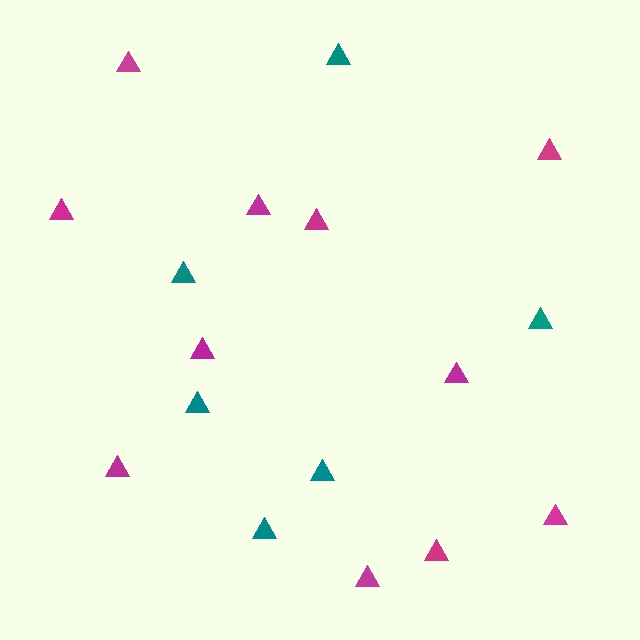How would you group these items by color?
There are 2 groups: one group of teal triangles (6) and one group of magenta triangles (11).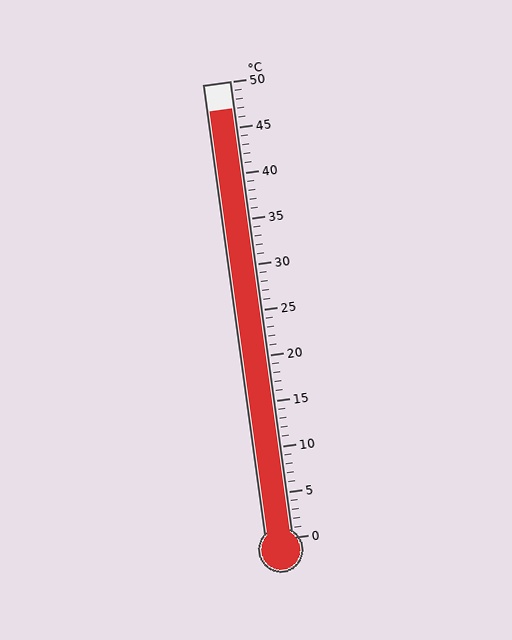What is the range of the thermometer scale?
The thermometer scale ranges from 0°C to 50°C.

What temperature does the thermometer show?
The thermometer shows approximately 47°C.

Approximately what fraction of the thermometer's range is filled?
The thermometer is filled to approximately 95% of its range.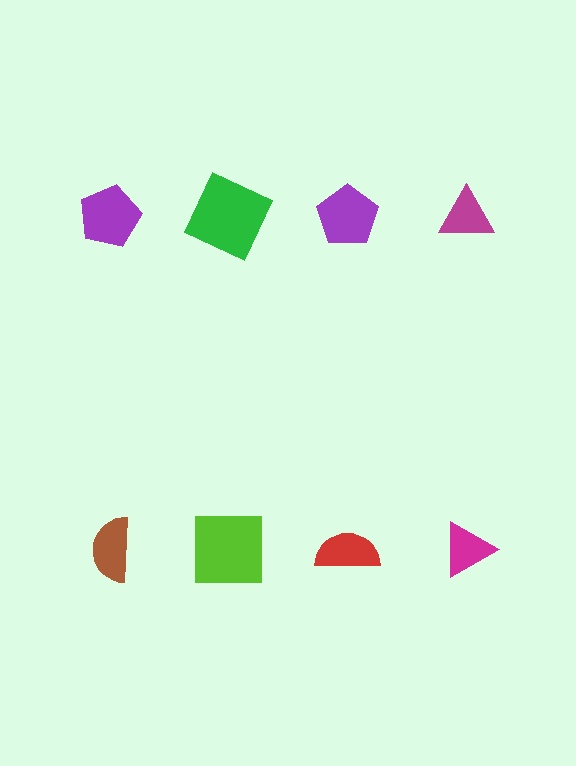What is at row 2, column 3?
A red semicircle.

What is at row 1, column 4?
A magenta triangle.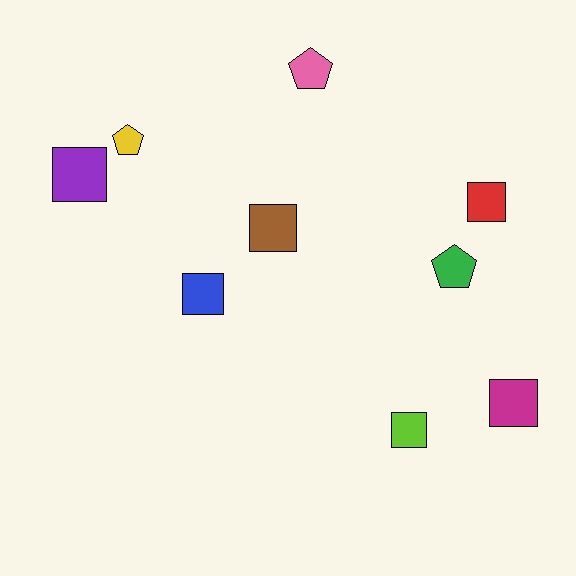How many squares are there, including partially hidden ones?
There are 6 squares.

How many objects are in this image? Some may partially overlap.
There are 9 objects.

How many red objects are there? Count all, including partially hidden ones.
There is 1 red object.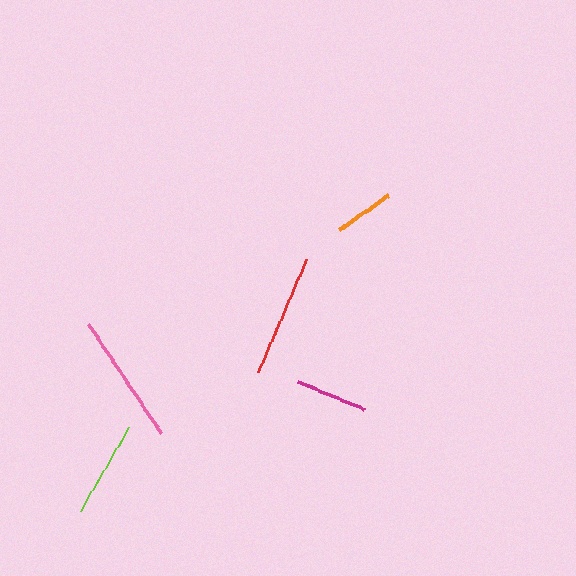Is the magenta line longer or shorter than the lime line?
The lime line is longer than the magenta line.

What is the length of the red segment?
The red segment is approximately 122 pixels long.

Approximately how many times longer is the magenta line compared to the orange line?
The magenta line is approximately 1.2 times the length of the orange line.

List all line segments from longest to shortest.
From longest to shortest: pink, red, lime, magenta, orange.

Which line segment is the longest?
The pink line is the longest at approximately 132 pixels.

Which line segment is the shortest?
The orange line is the shortest at approximately 61 pixels.